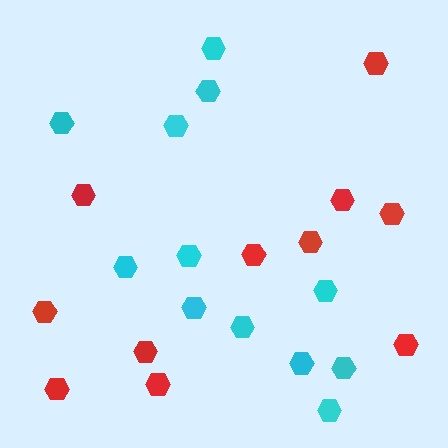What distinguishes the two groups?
There are 2 groups: one group of cyan hexagons (12) and one group of red hexagons (11).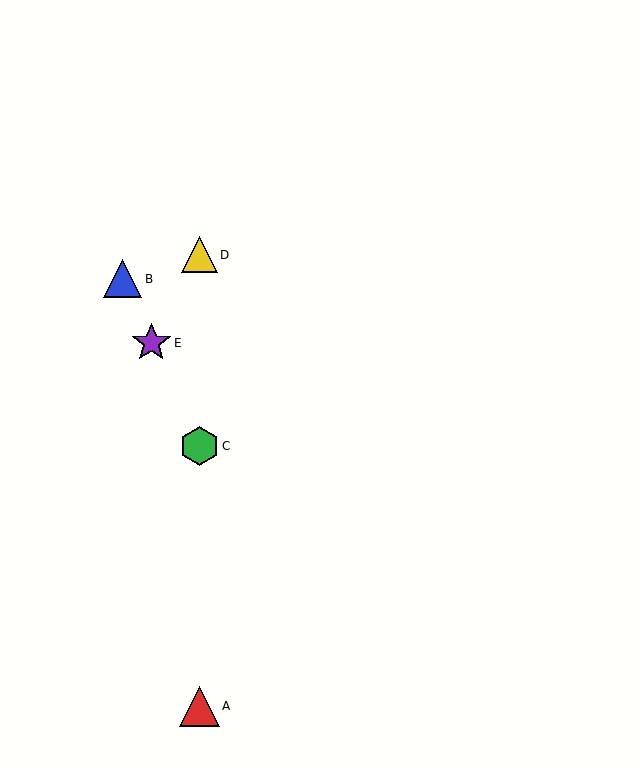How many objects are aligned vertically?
3 objects (A, C, D) are aligned vertically.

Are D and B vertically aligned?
No, D is at x≈199 and B is at x≈122.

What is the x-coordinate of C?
Object C is at x≈199.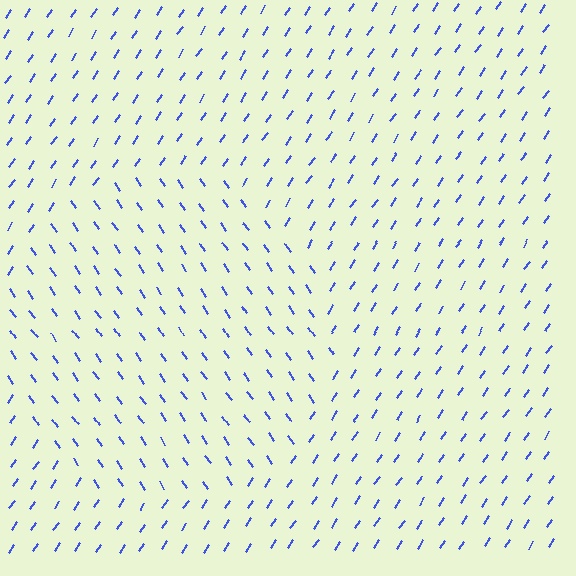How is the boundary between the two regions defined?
The boundary is defined purely by a change in line orientation (approximately 69 degrees difference). All lines are the same color and thickness.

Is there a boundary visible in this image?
Yes, there is a texture boundary formed by a change in line orientation.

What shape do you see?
I see a circle.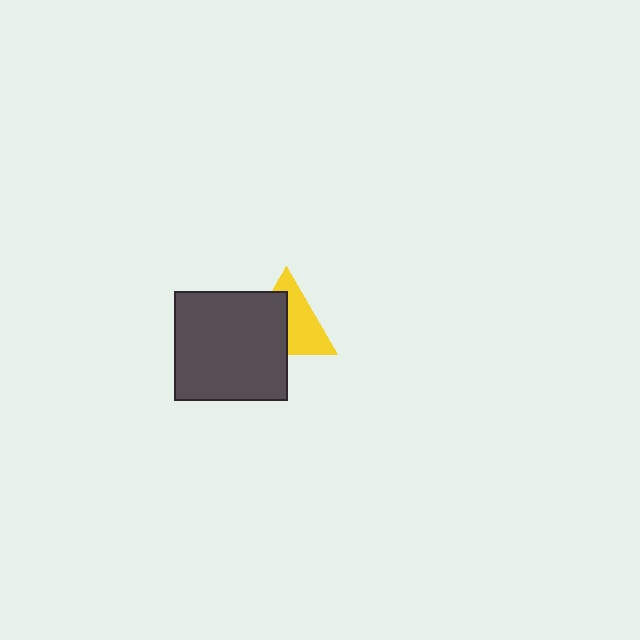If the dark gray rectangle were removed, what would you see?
You would see the complete yellow triangle.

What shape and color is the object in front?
The object in front is a dark gray rectangle.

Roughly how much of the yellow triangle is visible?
About half of it is visible (roughly 53%).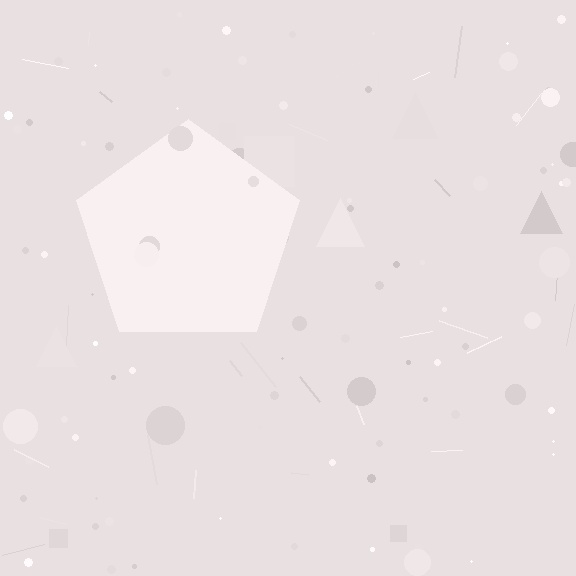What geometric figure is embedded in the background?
A pentagon is embedded in the background.